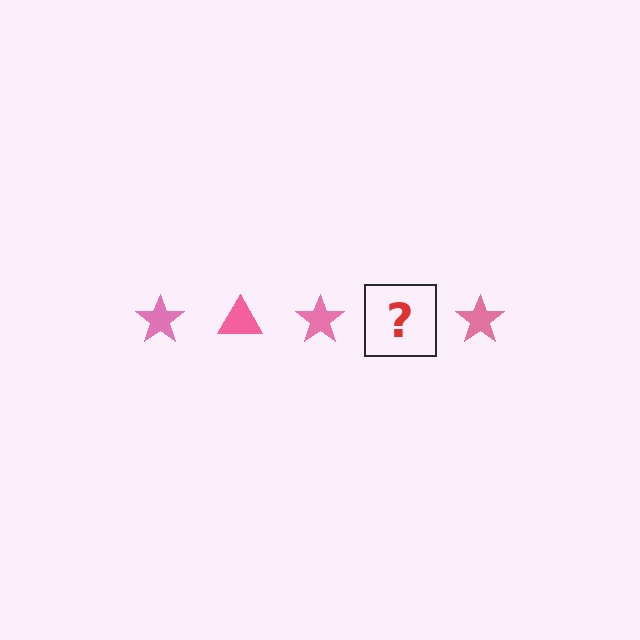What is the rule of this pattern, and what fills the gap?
The rule is that the pattern cycles through star, triangle shapes in pink. The gap should be filled with a pink triangle.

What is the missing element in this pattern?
The missing element is a pink triangle.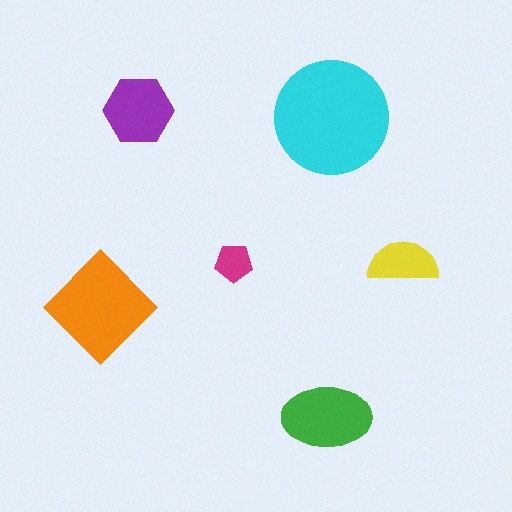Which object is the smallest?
The magenta pentagon.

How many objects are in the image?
There are 6 objects in the image.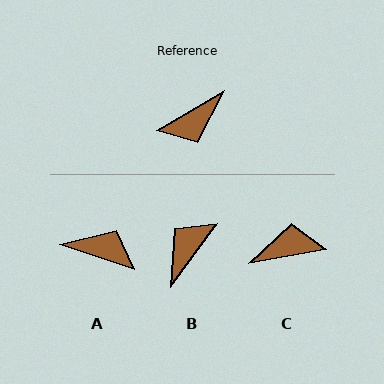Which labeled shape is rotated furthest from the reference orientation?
C, about 160 degrees away.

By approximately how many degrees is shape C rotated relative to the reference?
Approximately 160 degrees counter-clockwise.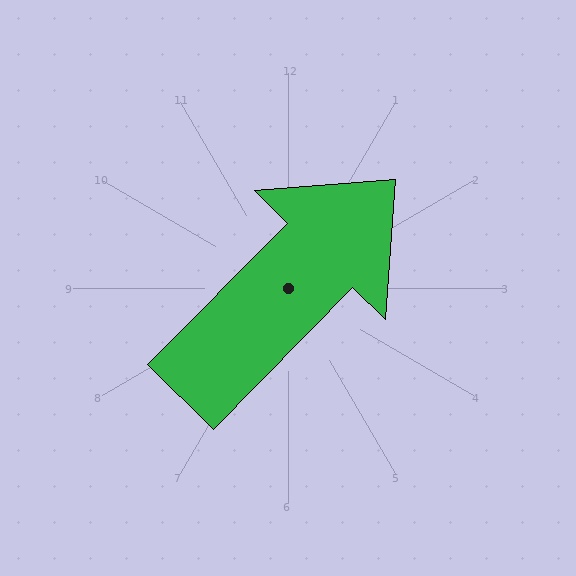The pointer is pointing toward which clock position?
Roughly 1 o'clock.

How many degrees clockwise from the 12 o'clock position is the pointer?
Approximately 45 degrees.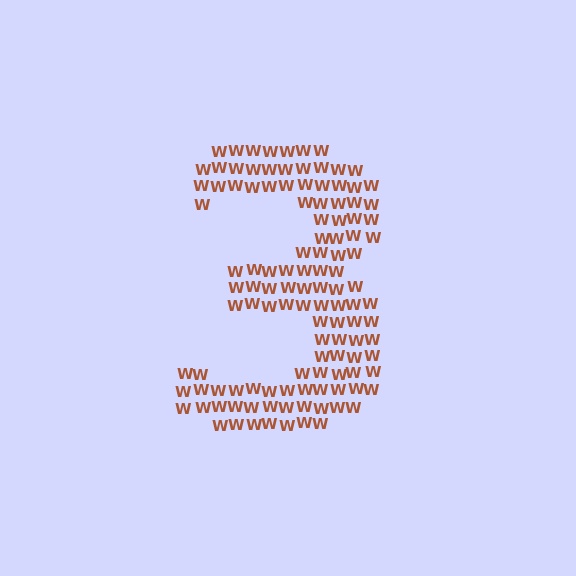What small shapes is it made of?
It is made of small letter W's.